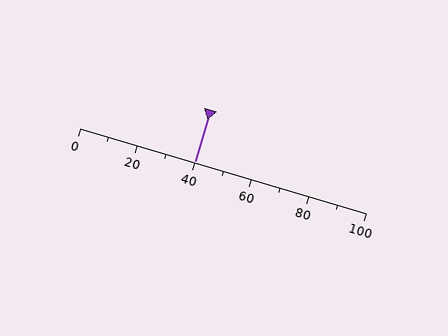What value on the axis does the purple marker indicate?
The marker indicates approximately 40.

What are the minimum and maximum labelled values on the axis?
The axis runs from 0 to 100.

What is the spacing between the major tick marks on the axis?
The major ticks are spaced 20 apart.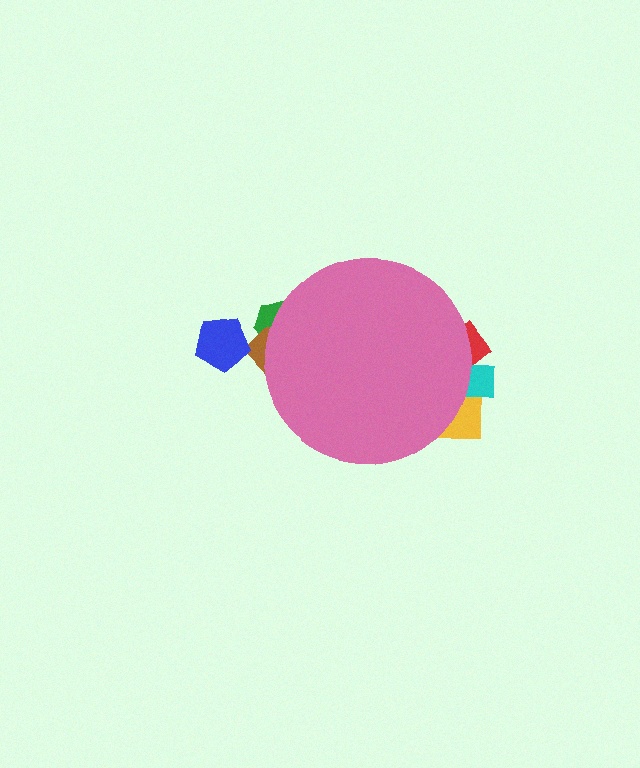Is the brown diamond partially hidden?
Yes, the brown diamond is partially hidden behind the pink circle.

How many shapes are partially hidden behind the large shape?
5 shapes are partially hidden.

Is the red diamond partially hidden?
Yes, the red diamond is partially hidden behind the pink circle.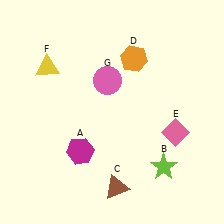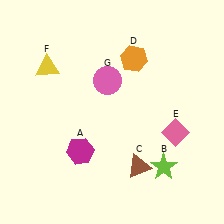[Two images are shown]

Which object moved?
The brown triangle (C) moved right.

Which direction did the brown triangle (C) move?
The brown triangle (C) moved right.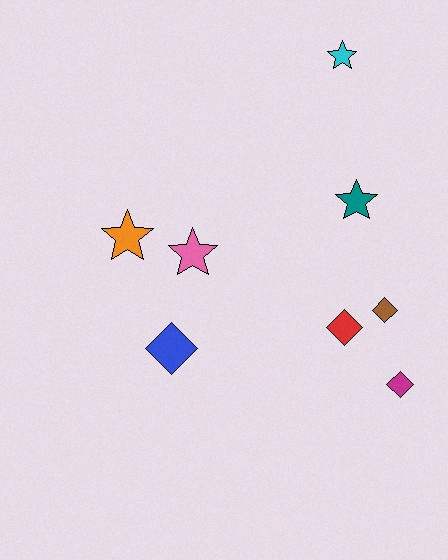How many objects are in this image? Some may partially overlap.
There are 8 objects.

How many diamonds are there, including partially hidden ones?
There are 4 diamonds.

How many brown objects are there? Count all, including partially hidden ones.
There is 1 brown object.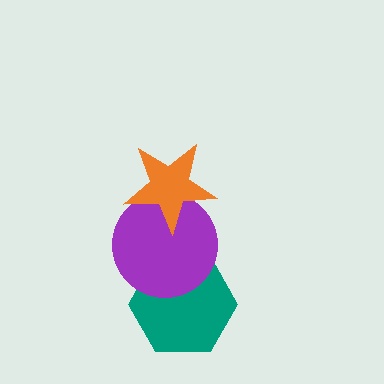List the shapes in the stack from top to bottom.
From top to bottom: the orange star, the purple circle, the teal hexagon.